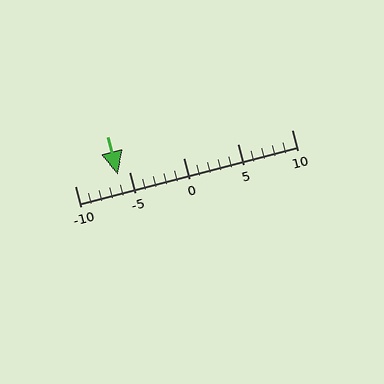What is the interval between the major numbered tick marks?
The major tick marks are spaced 5 units apart.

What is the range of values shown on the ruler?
The ruler shows values from -10 to 10.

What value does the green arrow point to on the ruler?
The green arrow points to approximately -6.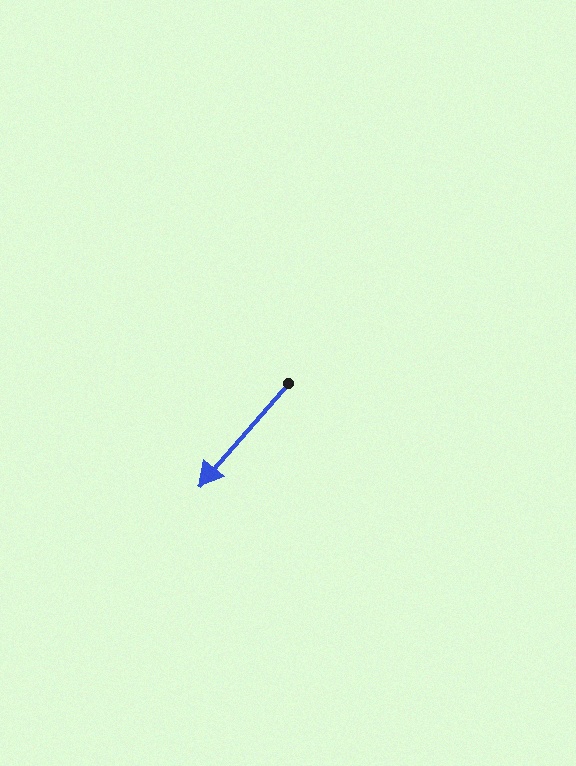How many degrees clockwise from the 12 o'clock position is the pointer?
Approximately 221 degrees.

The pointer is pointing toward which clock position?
Roughly 7 o'clock.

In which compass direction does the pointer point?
Southwest.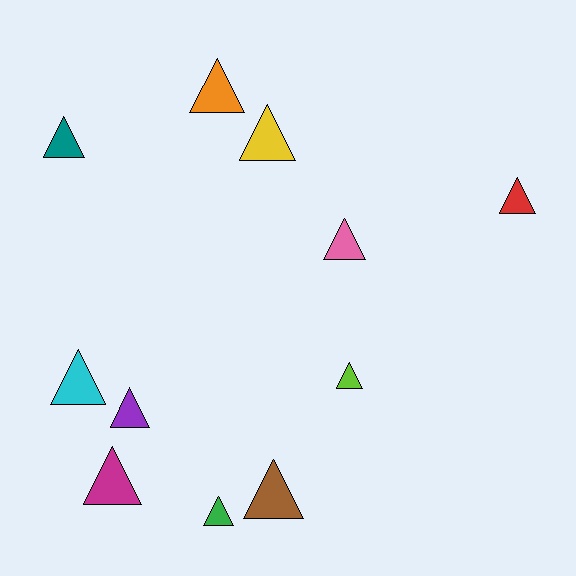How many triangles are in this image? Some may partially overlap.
There are 11 triangles.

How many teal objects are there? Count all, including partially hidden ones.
There is 1 teal object.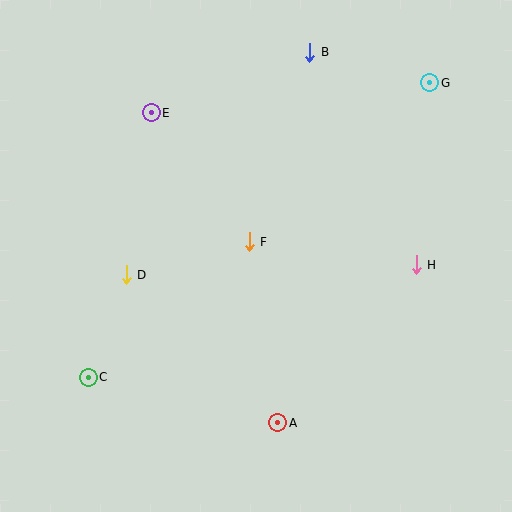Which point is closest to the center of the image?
Point F at (249, 242) is closest to the center.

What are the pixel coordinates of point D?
Point D is at (126, 275).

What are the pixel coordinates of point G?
Point G is at (430, 83).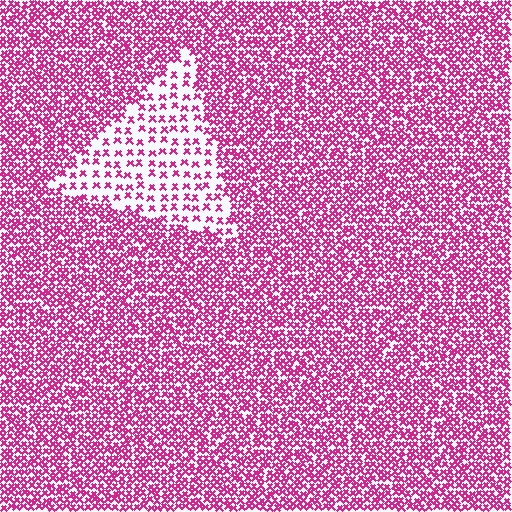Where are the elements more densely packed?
The elements are more densely packed outside the triangle boundary.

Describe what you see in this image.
The image contains small magenta elements arranged at two different densities. A triangle-shaped region is visible where the elements are less densely packed than the surrounding area.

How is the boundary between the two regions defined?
The boundary is defined by a change in element density (approximately 2.6x ratio). All elements are the same color, size, and shape.